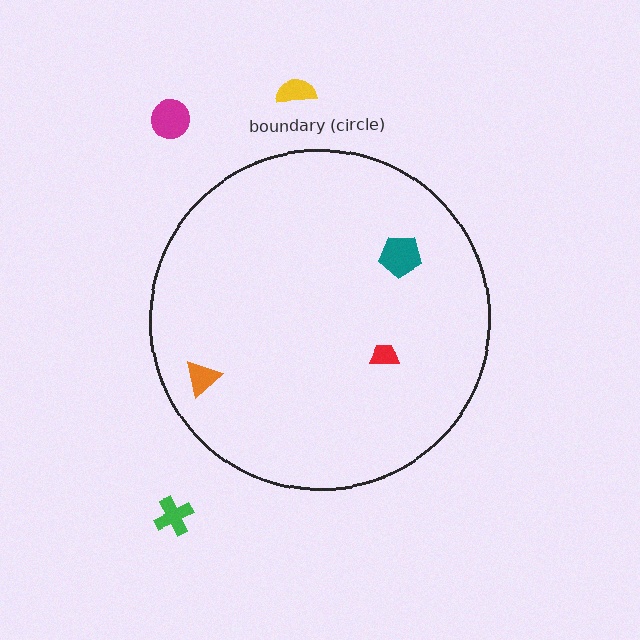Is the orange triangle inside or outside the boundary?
Inside.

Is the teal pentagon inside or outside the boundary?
Inside.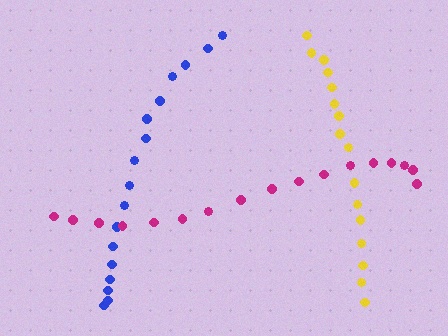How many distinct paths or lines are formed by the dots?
There are 3 distinct paths.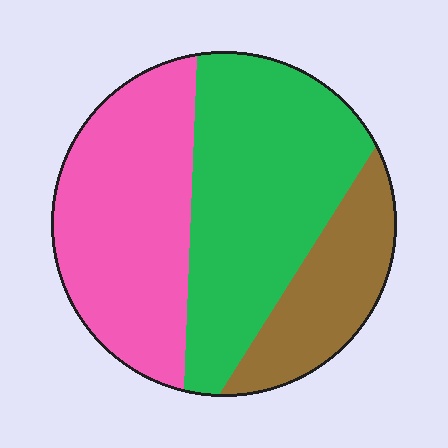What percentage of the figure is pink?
Pink takes up between a quarter and a half of the figure.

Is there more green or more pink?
Green.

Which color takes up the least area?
Brown, at roughly 20%.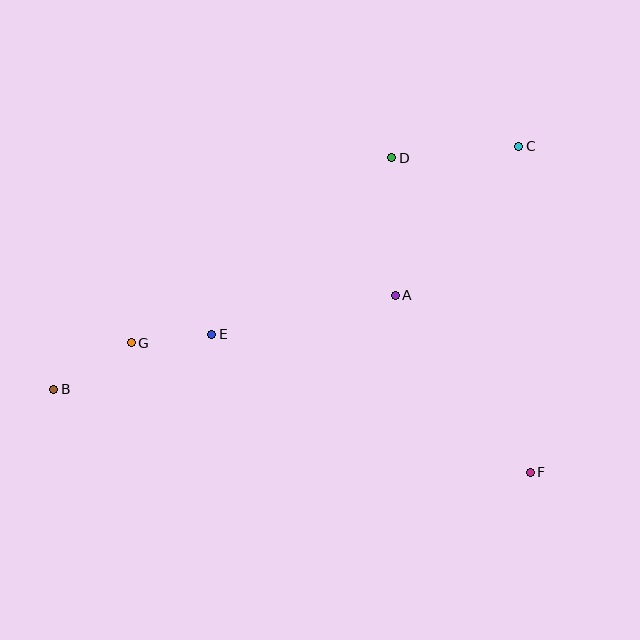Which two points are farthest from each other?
Points B and C are farthest from each other.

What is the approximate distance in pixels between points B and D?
The distance between B and D is approximately 410 pixels.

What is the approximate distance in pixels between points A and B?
The distance between A and B is approximately 354 pixels.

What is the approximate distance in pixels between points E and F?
The distance between E and F is approximately 347 pixels.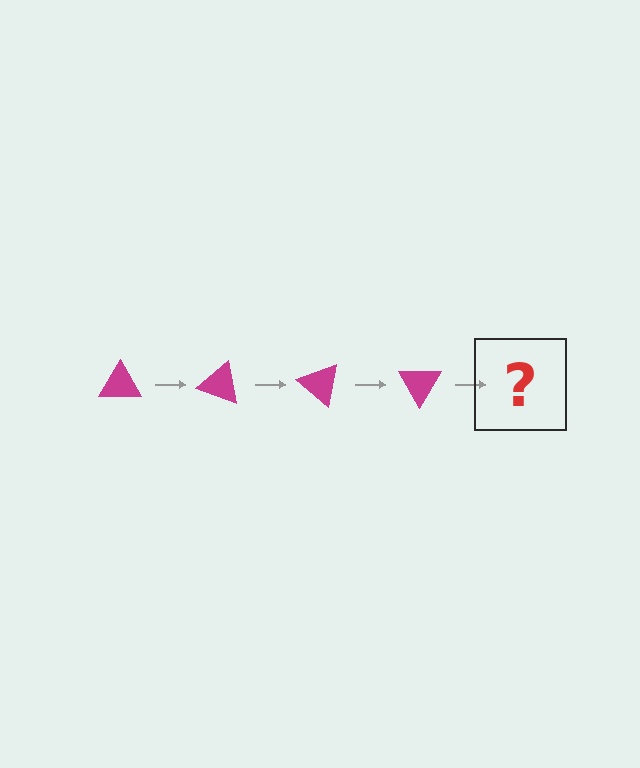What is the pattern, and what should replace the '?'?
The pattern is that the triangle rotates 20 degrees each step. The '?' should be a magenta triangle rotated 80 degrees.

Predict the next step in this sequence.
The next step is a magenta triangle rotated 80 degrees.